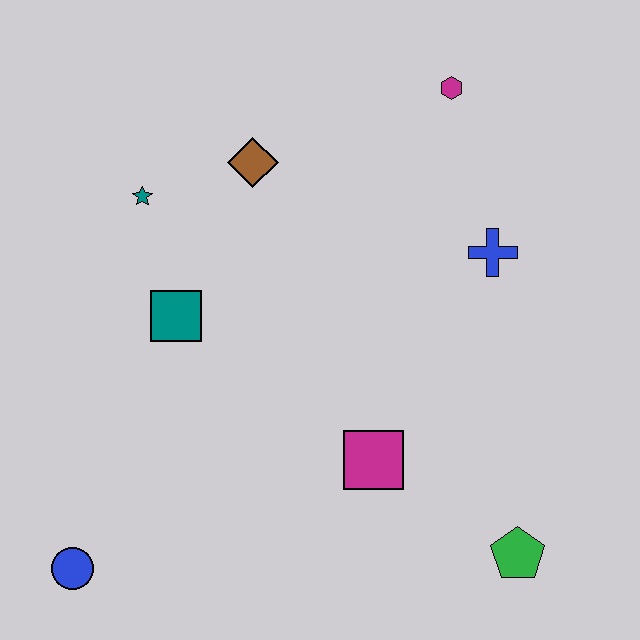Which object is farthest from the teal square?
The green pentagon is farthest from the teal square.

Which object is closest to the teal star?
The brown diamond is closest to the teal star.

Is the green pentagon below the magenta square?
Yes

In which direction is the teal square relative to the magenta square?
The teal square is to the left of the magenta square.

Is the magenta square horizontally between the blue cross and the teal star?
Yes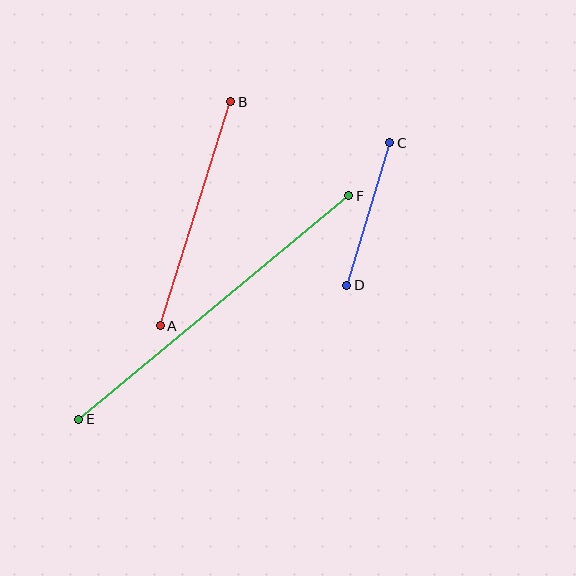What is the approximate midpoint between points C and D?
The midpoint is at approximately (368, 214) pixels.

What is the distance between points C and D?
The distance is approximately 149 pixels.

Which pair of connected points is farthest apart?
Points E and F are farthest apart.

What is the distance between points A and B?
The distance is approximately 235 pixels.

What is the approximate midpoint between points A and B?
The midpoint is at approximately (195, 214) pixels.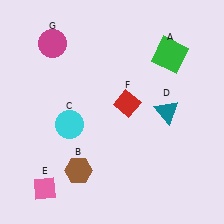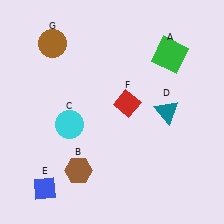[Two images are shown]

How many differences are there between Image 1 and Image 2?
There are 2 differences between the two images.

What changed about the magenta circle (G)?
In Image 1, G is magenta. In Image 2, it changed to brown.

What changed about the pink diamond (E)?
In Image 1, E is pink. In Image 2, it changed to blue.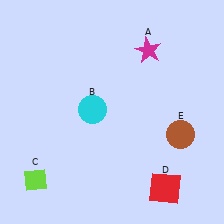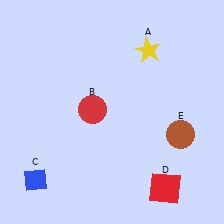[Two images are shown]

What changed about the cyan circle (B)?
In Image 1, B is cyan. In Image 2, it changed to red.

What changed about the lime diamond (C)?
In Image 1, C is lime. In Image 2, it changed to blue.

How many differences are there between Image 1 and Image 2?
There are 3 differences between the two images.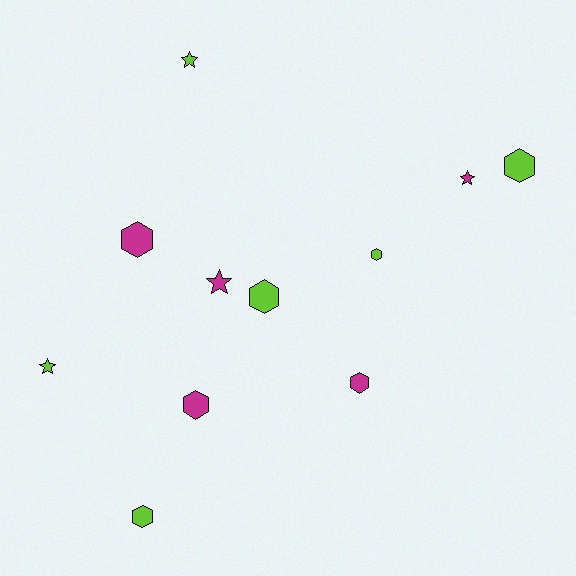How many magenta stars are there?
There are 2 magenta stars.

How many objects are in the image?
There are 11 objects.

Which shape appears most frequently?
Hexagon, with 7 objects.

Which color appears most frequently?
Lime, with 6 objects.